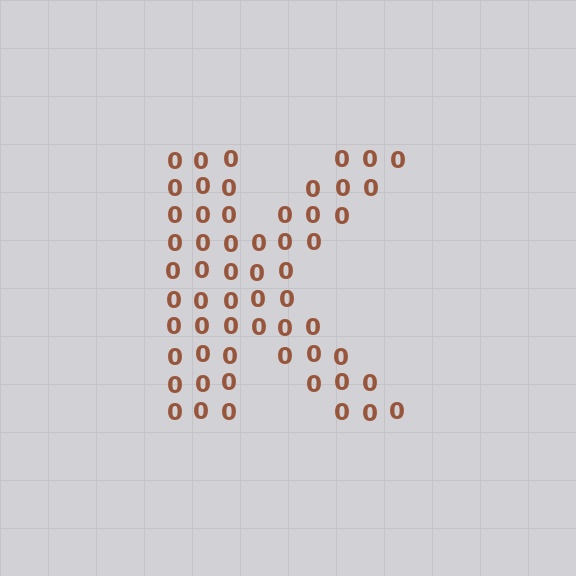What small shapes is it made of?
It is made of small digit 0's.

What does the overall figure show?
The overall figure shows the letter K.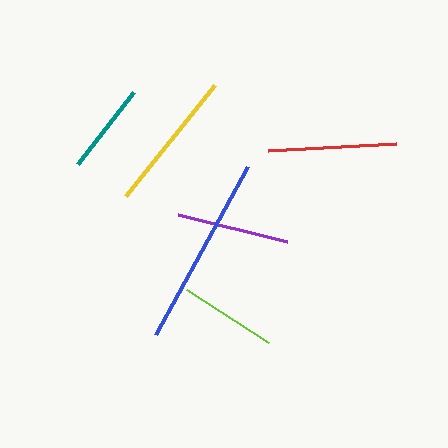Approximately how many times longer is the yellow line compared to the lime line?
The yellow line is approximately 1.4 times the length of the lime line.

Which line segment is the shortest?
The teal line is the shortest at approximately 91 pixels.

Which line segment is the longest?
The blue line is the longest at approximately 191 pixels.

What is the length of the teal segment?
The teal segment is approximately 91 pixels long.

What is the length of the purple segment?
The purple segment is approximately 112 pixels long.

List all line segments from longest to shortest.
From longest to shortest: blue, yellow, red, purple, lime, teal.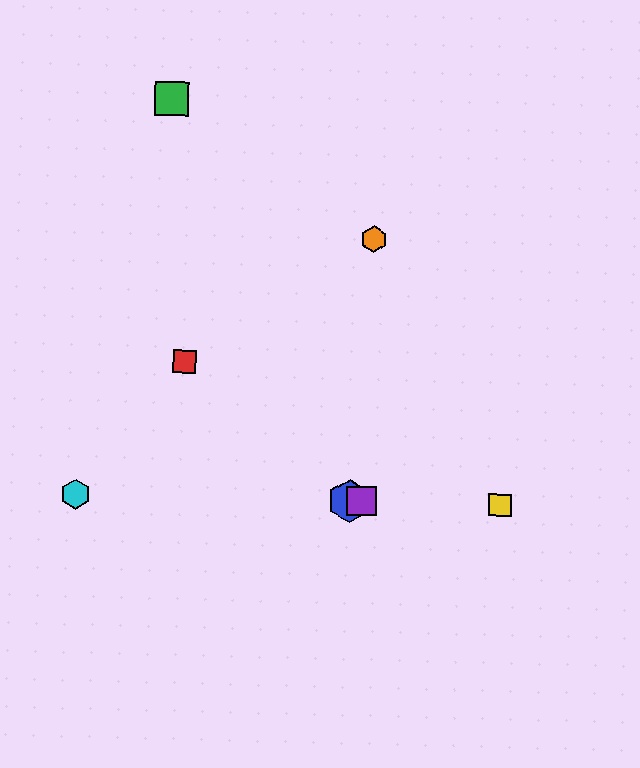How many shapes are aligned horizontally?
4 shapes (the blue hexagon, the yellow square, the purple square, the cyan hexagon) are aligned horizontally.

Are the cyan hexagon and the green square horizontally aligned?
No, the cyan hexagon is at y≈494 and the green square is at y≈99.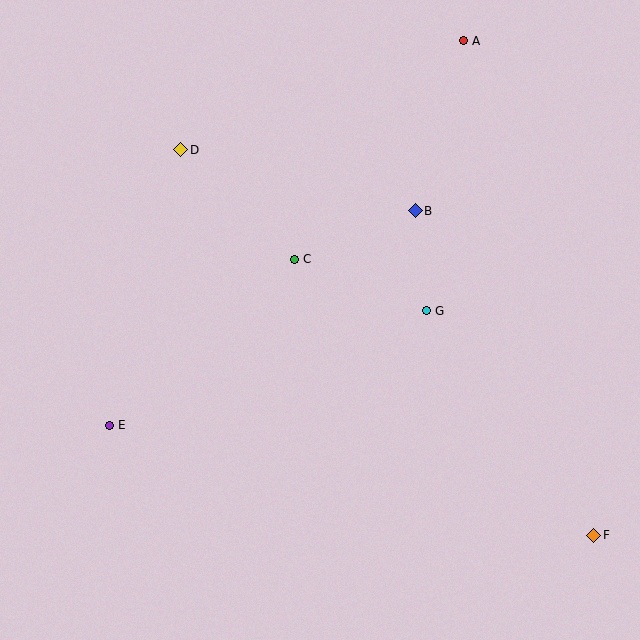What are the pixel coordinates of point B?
Point B is at (415, 211).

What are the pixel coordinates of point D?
Point D is at (181, 150).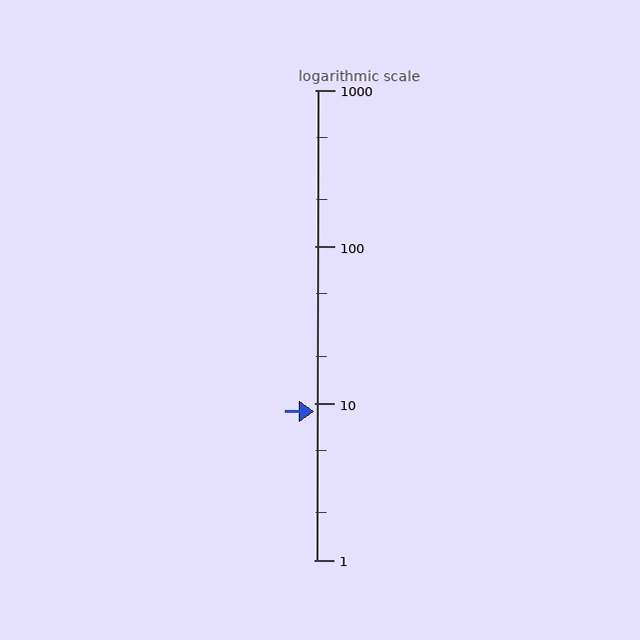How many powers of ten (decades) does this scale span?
The scale spans 3 decades, from 1 to 1000.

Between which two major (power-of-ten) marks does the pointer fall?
The pointer is between 1 and 10.